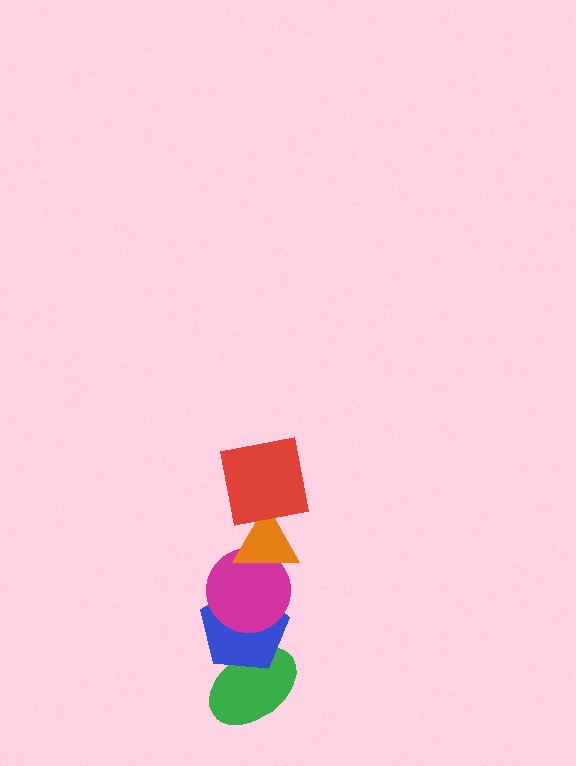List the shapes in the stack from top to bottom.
From top to bottom: the red square, the orange triangle, the magenta circle, the blue pentagon, the green ellipse.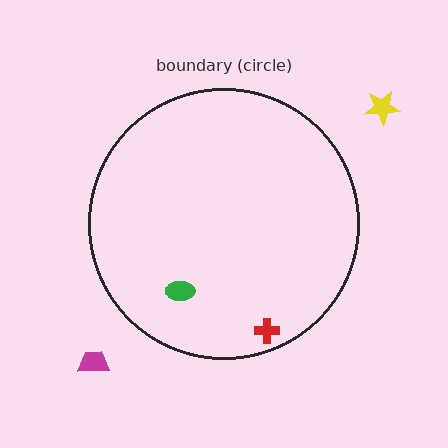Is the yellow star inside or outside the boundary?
Outside.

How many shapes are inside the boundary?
2 inside, 2 outside.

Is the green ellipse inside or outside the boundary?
Inside.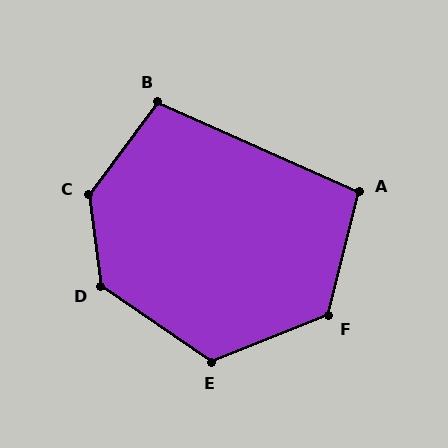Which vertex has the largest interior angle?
C, at approximately 136 degrees.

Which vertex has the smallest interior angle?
A, at approximately 100 degrees.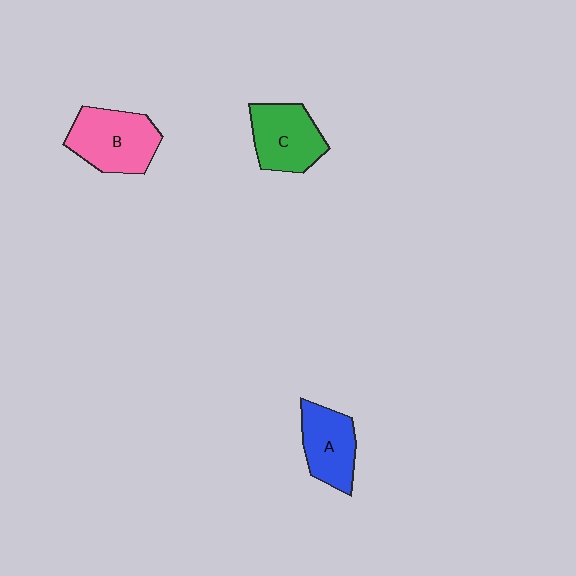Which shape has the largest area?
Shape B (pink).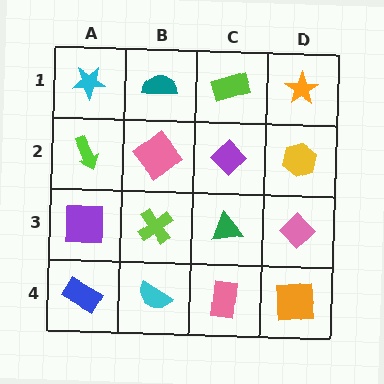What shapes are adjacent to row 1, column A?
A lime arrow (row 2, column A), a teal semicircle (row 1, column B).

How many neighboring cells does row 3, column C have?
4.